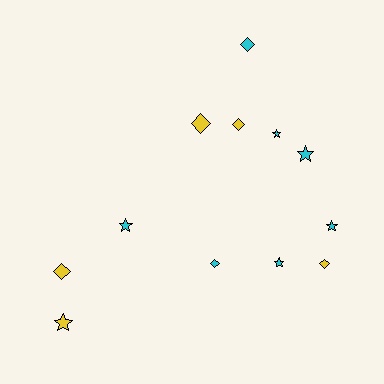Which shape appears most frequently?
Star, with 6 objects.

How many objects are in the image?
There are 12 objects.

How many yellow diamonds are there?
There are 4 yellow diamonds.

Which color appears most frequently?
Cyan, with 7 objects.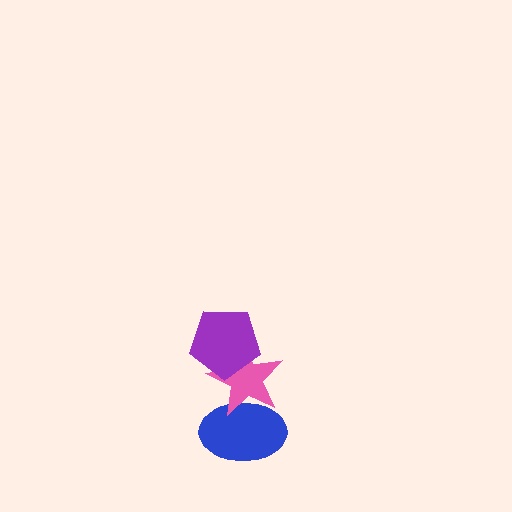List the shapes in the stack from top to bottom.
From top to bottom: the purple pentagon, the pink star, the blue ellipse.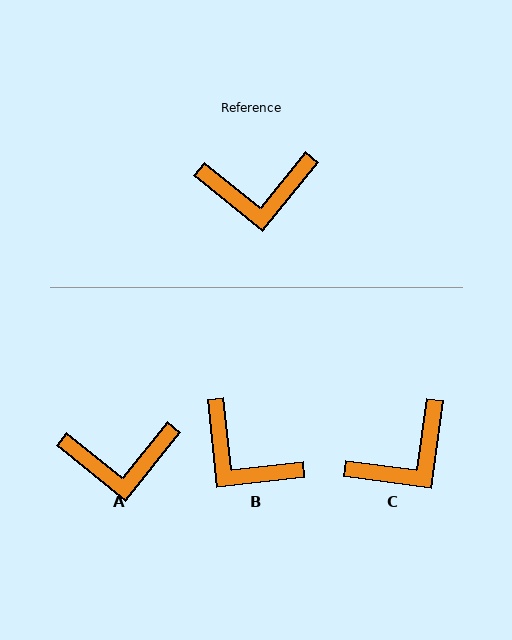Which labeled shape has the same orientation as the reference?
A.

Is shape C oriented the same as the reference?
No, it is off by about 31 degrees.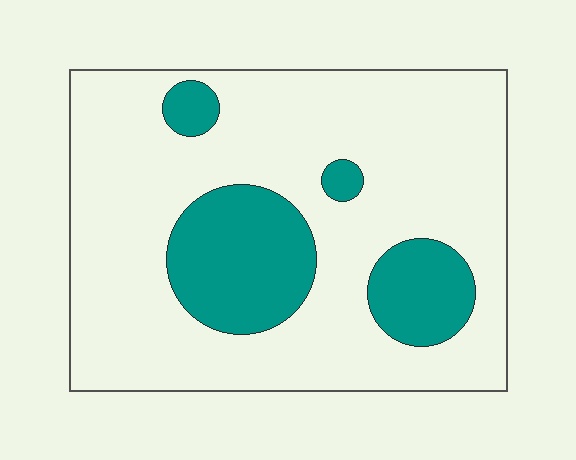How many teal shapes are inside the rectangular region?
4.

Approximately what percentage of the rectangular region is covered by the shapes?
Approximately 20%.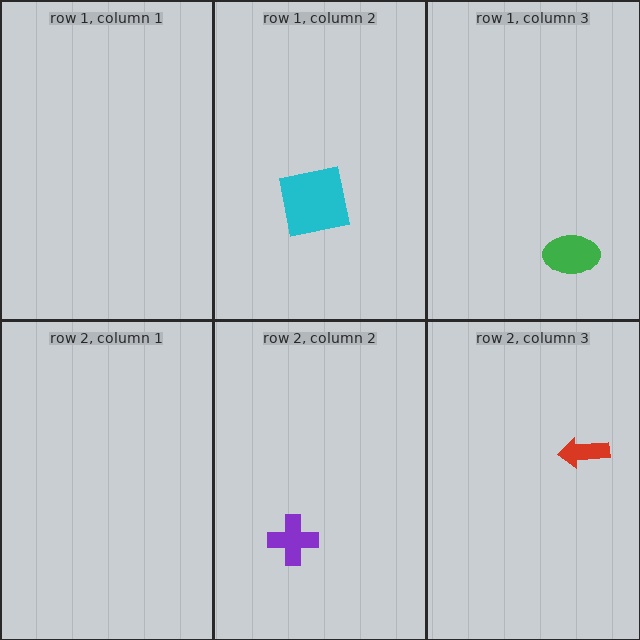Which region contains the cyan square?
The row 1, column 2 region.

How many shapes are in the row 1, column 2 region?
1.